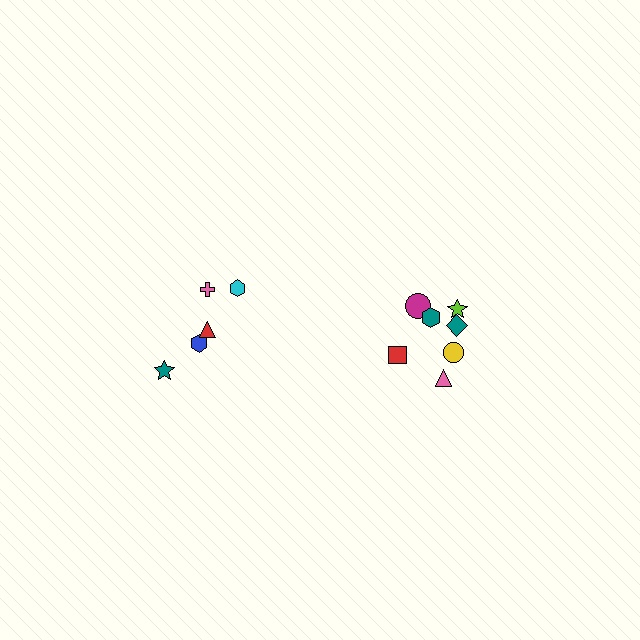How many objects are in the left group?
There are 5 objects.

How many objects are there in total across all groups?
There are 12 objects.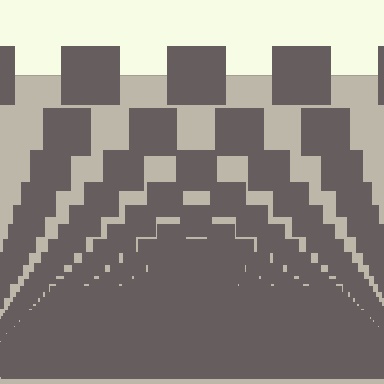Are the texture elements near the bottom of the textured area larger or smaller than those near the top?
Smaller. The gradient is inverted — elements near the bottom are smaller and denser.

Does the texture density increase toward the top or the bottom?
Density increases toward the bottom.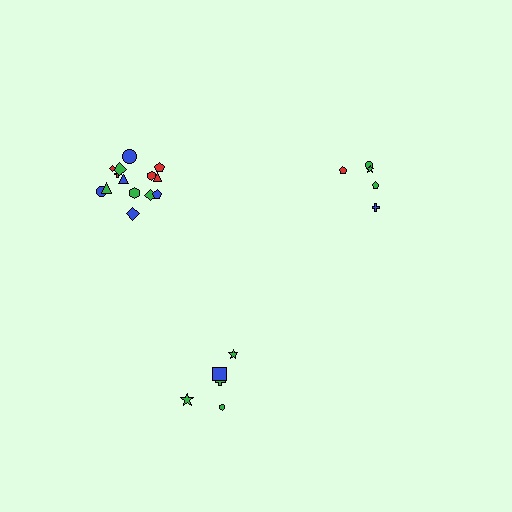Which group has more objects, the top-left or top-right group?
The top-left group.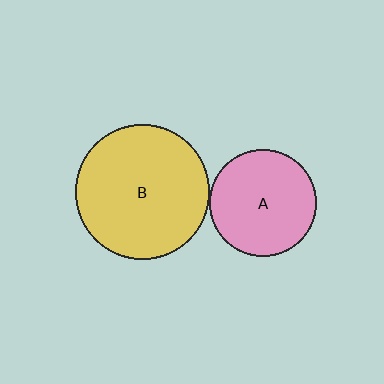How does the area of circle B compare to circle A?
Approximately 1.6 times.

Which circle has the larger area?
Circle B (yellow).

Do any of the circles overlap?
No, none of the circles overlap.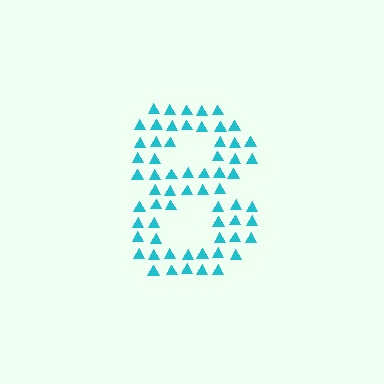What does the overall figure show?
The overall figure shows the digit 8.